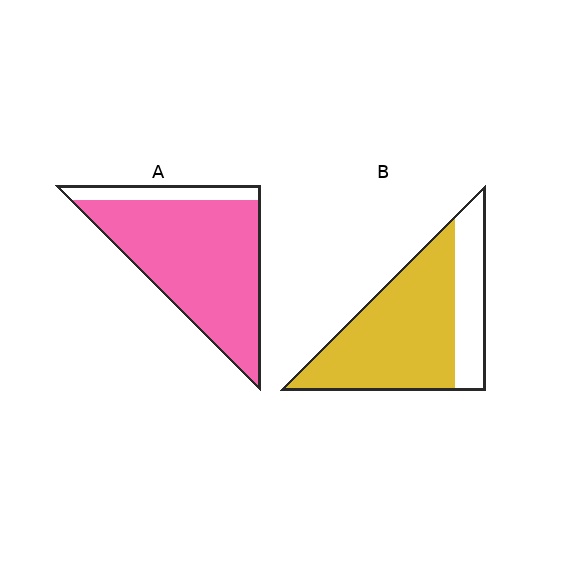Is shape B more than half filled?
Yes.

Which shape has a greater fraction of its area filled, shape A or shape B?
Shape A.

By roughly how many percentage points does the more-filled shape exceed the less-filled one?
By roughly 15 percentage points (A over B).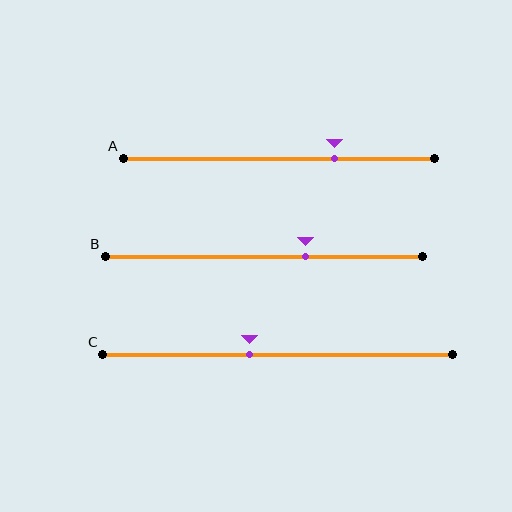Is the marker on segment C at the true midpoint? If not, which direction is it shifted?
No, the marker on segment C is shifted to the left by about 8% of the segment length.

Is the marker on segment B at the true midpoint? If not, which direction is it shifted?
No, the marker on segment B is shifted to the right by about 13% of the segment length.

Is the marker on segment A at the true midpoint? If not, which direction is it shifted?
No, the marker on segment A is shifted to the right by about 18% of the segment length.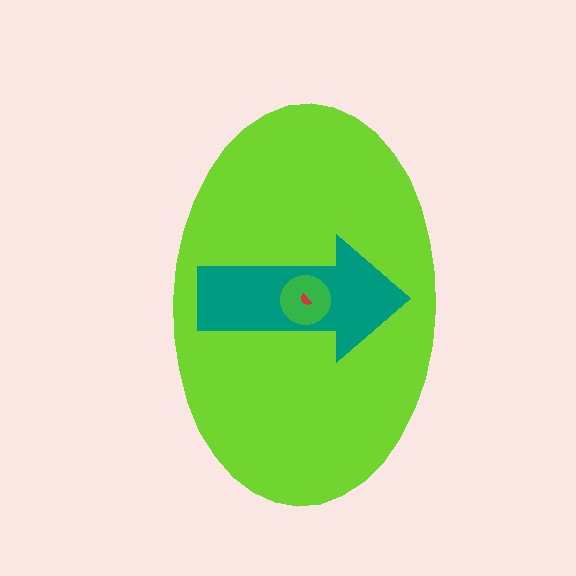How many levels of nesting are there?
4.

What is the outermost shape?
The lime ellipse.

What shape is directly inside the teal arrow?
The green circle.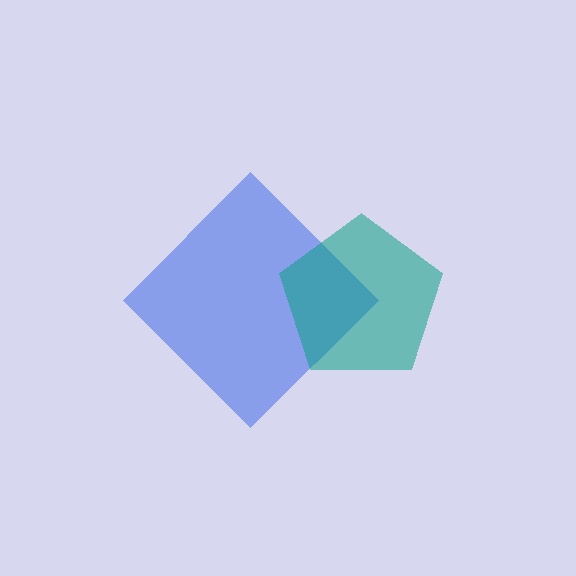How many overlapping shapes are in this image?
There are 2 overlapping shapes in the image.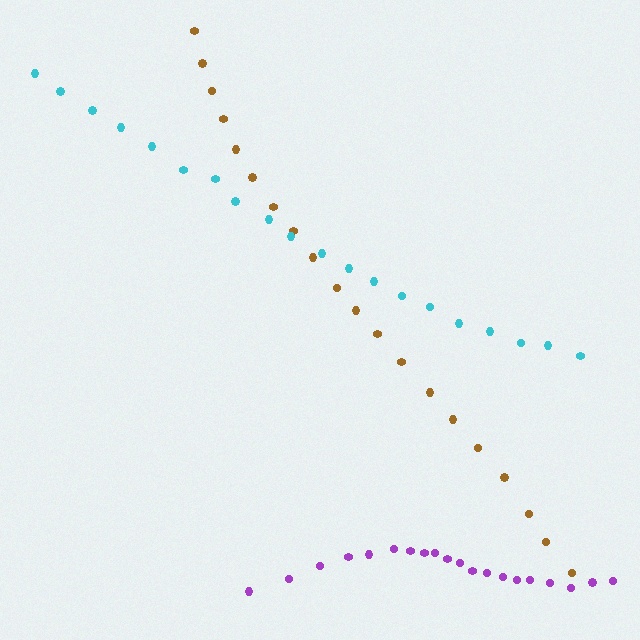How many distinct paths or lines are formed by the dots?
There are 3 distinct paths.